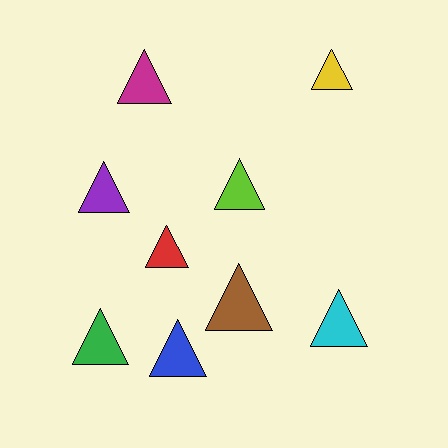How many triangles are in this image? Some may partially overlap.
There are 9 triangles.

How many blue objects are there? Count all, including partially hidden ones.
There is 1 blue object.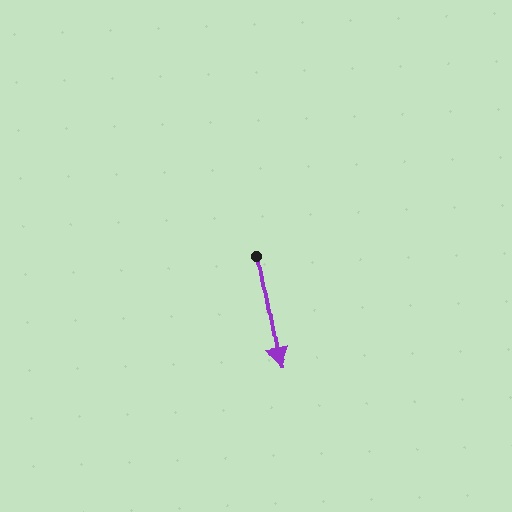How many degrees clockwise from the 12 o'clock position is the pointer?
Approximately 170 degrees.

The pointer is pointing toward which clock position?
Roughly 6 o'clock.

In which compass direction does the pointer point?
South.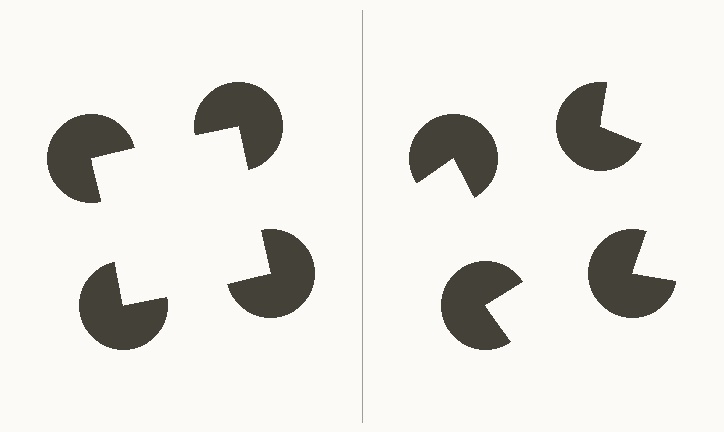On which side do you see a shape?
An illusory square appears on the left side. On the right side the wedge cuts are rotated, so no coherent shape forms.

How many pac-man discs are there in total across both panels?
8 — 4 on each side.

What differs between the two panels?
The pac-man discs are positioned identically on both sides; only the wedge orientations differ. On the left they align to a square; on the right they are misaligned.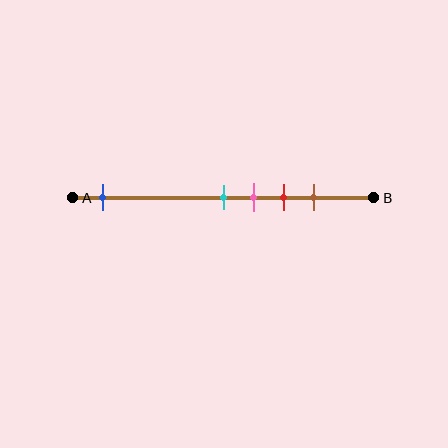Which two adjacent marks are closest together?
The cyan and pink marks are the closest adjacent pair.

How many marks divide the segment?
There are 5 marks dividing the segment.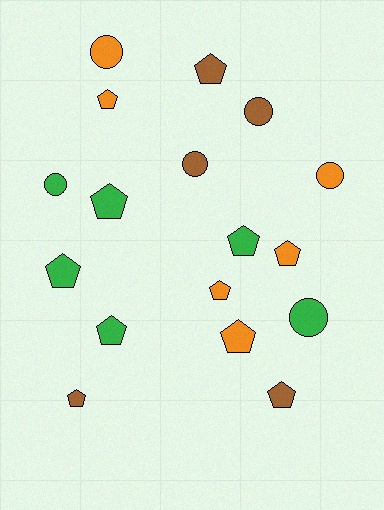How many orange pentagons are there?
There are 4 orange pentagons.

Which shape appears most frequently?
Pentagon, with 11 objects.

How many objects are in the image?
There are 17 objects.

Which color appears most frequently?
Orange, with 6 objects.